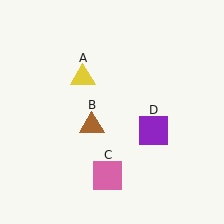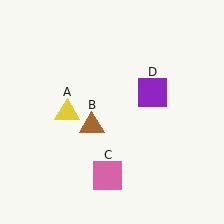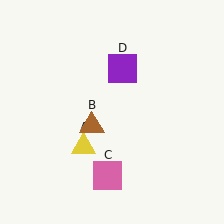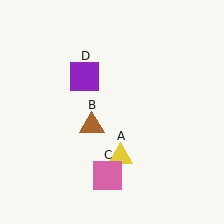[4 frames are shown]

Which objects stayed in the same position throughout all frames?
Brown triangle (object B) and pink square (object C) remained stationary.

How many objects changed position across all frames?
2 objects changed position: yellow triangle (object A), purple square (object D).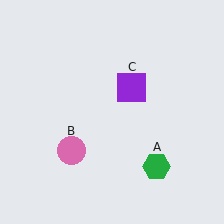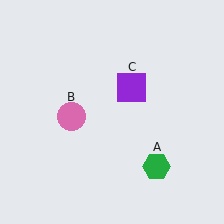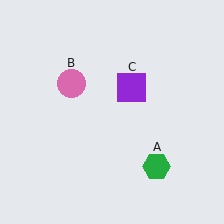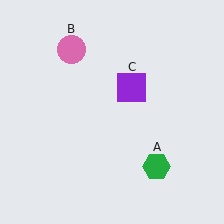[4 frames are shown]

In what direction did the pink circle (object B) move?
The pink circle (object B) moved up.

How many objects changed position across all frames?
1 object changed position: pink circle (object B).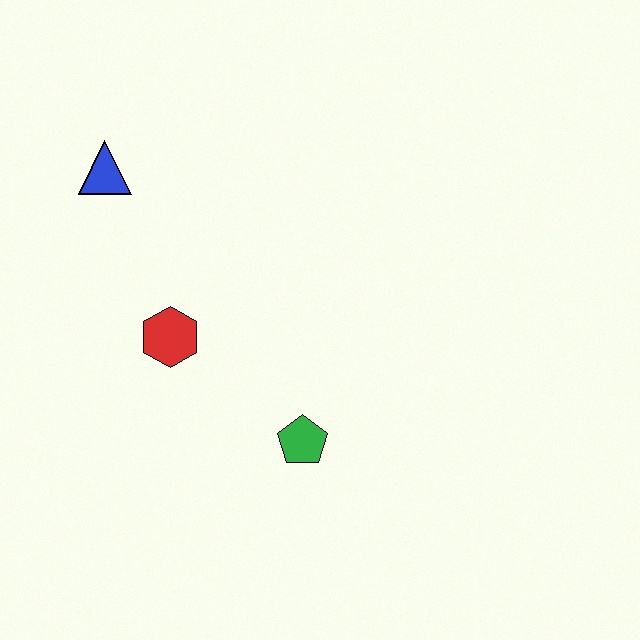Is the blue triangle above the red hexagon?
Yes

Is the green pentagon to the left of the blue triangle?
No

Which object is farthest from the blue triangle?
The green pentagon is farthest from the blue triangle.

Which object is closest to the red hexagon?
The green pentagon is closest to the red hexagon.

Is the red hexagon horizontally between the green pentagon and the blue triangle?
Yes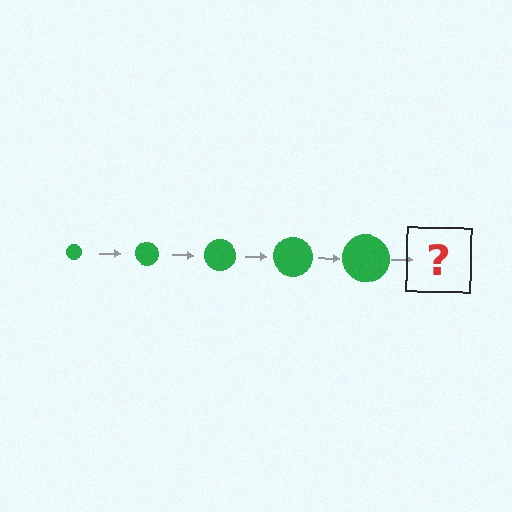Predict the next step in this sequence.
The next step is a green circle, larger than the previous one.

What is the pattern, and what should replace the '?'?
The pattern is that the circle gets progressively larger each step. The '?' should be a green circle, larger than the previous one.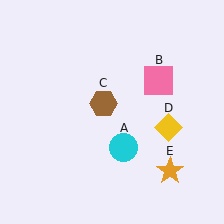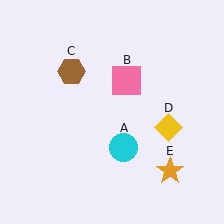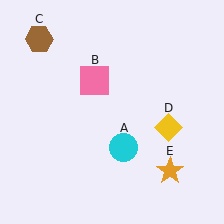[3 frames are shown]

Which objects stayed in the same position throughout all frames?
Cyan circle (object A) and yellow diamond (object D) and orange star (object E) remained stationary.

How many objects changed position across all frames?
2 objects changed position: pink square (object B), brown hexagon (object C).